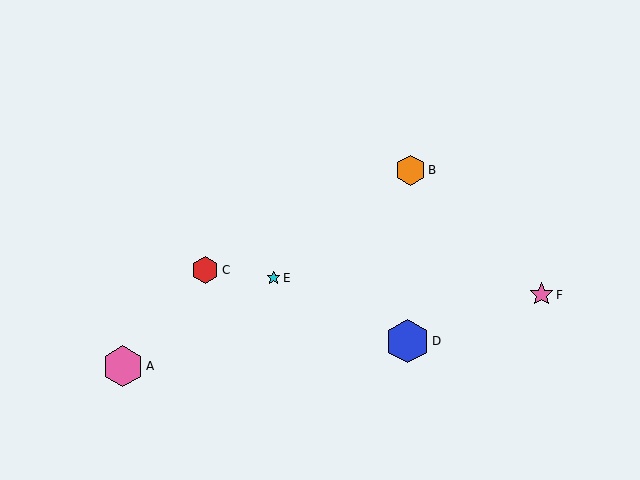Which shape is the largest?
The blue hexagon (labeled D) is the largest.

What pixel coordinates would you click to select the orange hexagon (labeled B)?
Click at (410, 170) to select the orange hexagon B.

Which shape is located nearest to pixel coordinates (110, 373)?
The pink hexagon (labeled A) at (123, 366) is nearest to that location.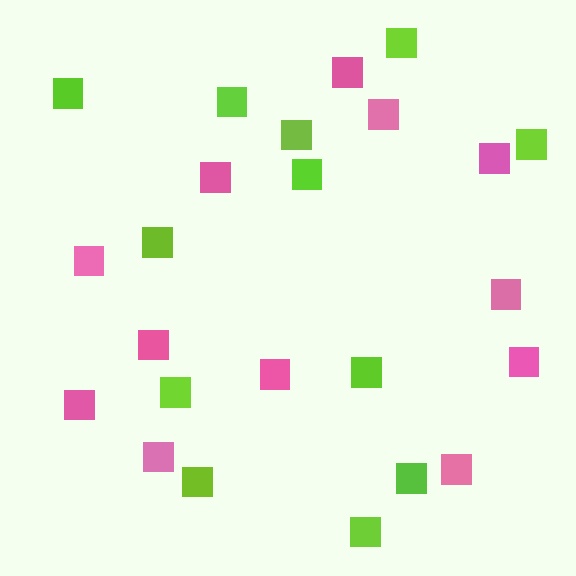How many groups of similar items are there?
There are 2 groups: one group of pink squares (12) and one group of lime squares (12).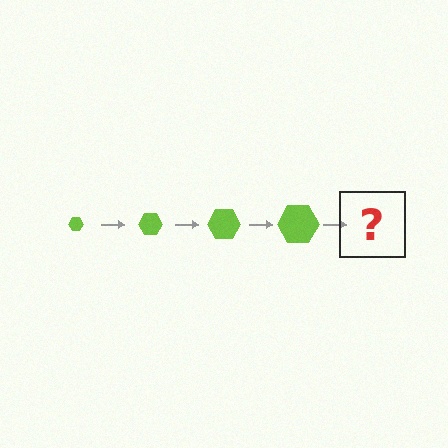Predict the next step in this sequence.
The next step is a lime hexagon, larger than the previous one.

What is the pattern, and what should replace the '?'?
The pattern is that the hexagon gets progressively larger each step. The '?' should be a lime hexagon, larger than the previous one.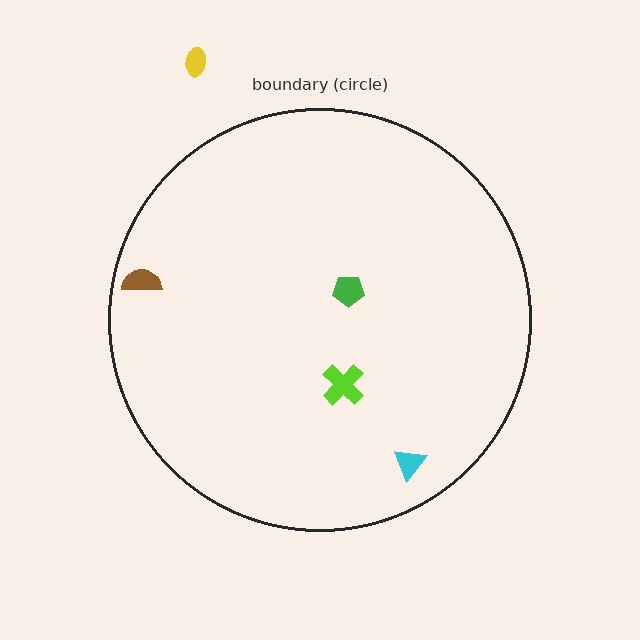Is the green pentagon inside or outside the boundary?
Inside.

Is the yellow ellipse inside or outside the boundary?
Outside.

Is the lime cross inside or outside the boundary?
Inside.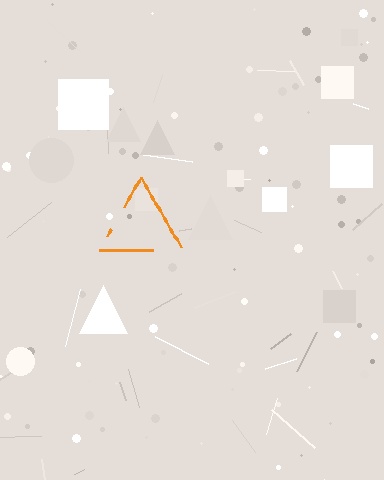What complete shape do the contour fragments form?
The contour fragments form a triangle.